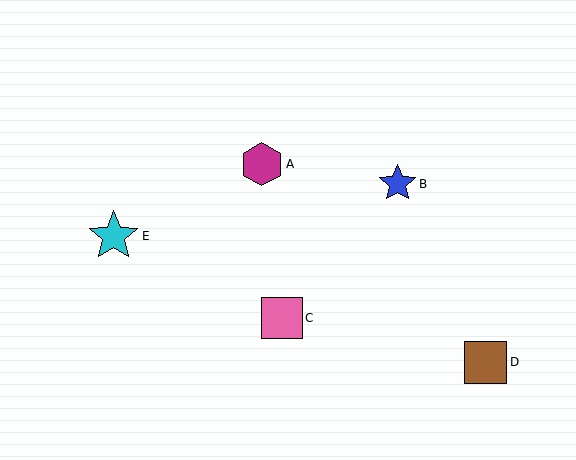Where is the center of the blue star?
The center of the blue star is at (397, 184).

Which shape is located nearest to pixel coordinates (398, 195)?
The blue star (labeled B) at (397, 184) is nearest to that location.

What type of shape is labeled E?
Shape E is a cyan star.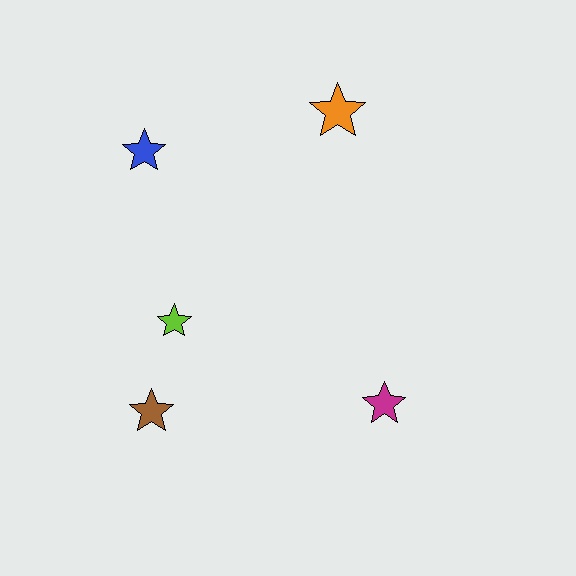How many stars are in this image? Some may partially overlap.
There are 5 stars.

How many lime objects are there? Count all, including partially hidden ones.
There is 1 lime object.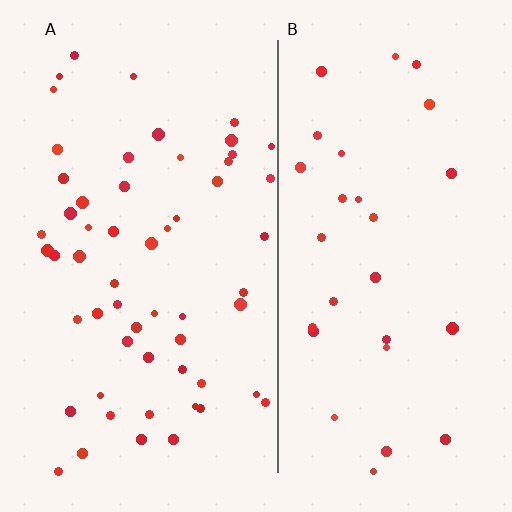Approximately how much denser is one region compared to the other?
Approximately 2.0× — region A over region B.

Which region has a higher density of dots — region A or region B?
A (the left).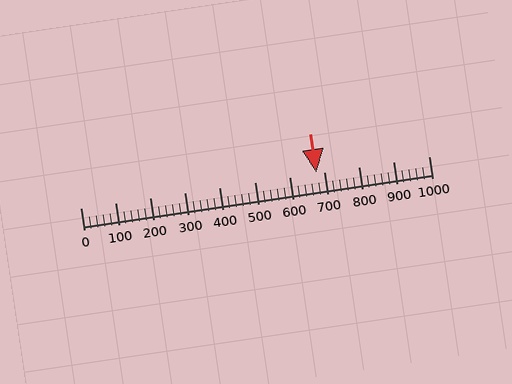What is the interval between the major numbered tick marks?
The major tick marks are spaced 100 units apart.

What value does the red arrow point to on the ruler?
The red arrow points to approximately 677.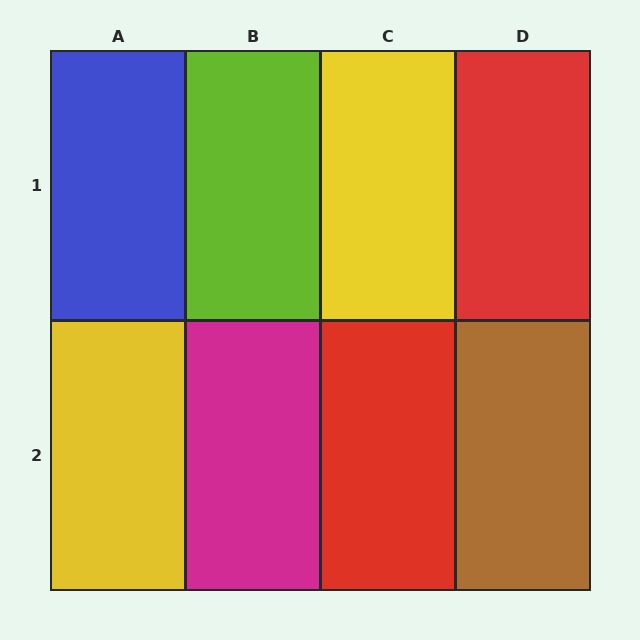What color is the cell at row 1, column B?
Lime.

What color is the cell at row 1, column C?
Yellow.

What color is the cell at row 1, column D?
Red.